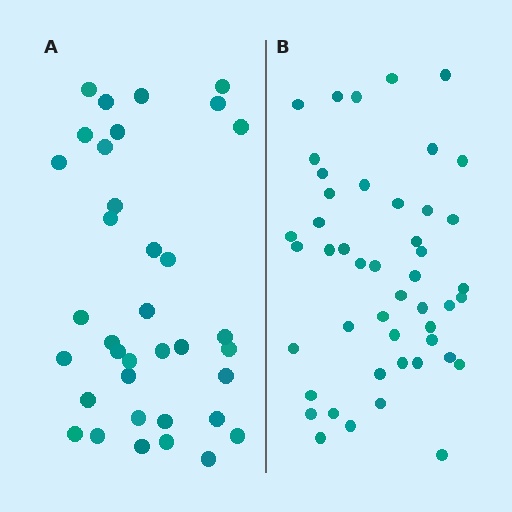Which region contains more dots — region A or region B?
Region B (the right region) has more dots.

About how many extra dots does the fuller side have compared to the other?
Region B has roughly 12 or so more dots than region A.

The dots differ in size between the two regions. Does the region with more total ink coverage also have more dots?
No. Region A has more total ink coverage because its dots are larger, but region B actually contains more individual dots. Total area can be misleading — the number of items is what matters here.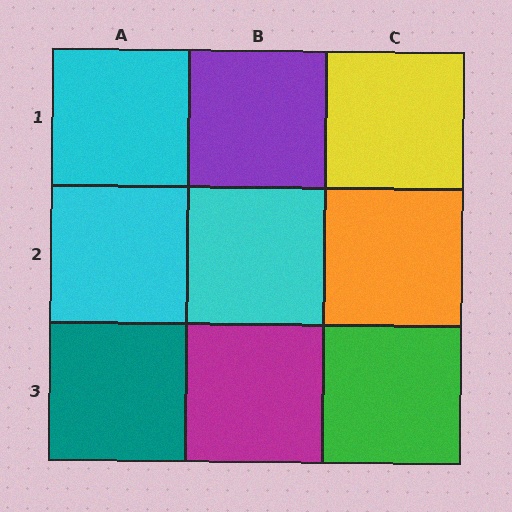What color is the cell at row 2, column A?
Cyan.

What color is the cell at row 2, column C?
Orange.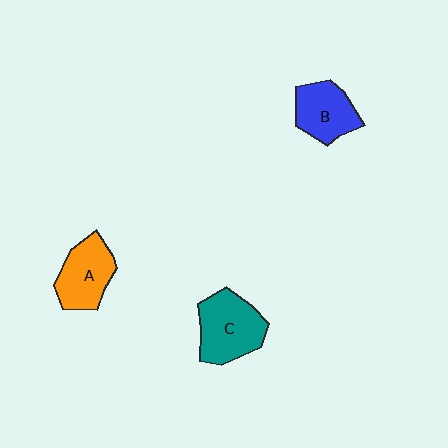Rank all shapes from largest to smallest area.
From largest to smallest: C (teal), A (orange), B (blue).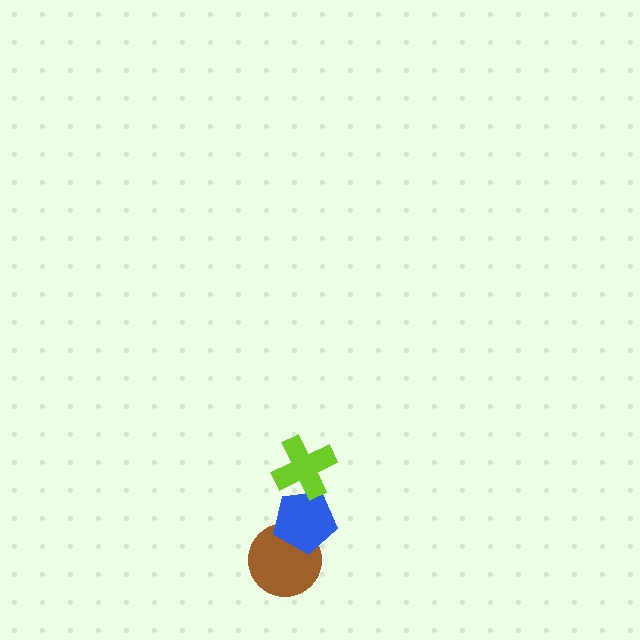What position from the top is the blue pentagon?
The blue pentagon is 2nd from the top.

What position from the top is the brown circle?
The brown circle is 3rd from the top.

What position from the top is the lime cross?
The lime cross is 1st from the top.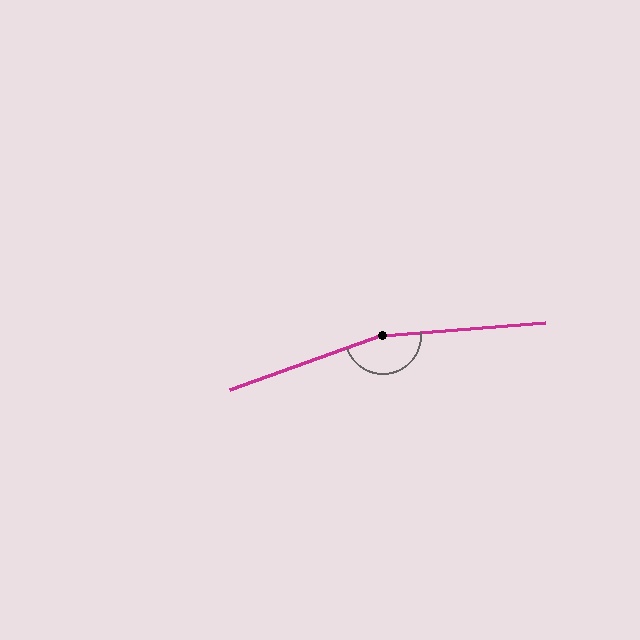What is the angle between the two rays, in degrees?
Approximately 165 degrees.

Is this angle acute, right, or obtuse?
It is obtuse.